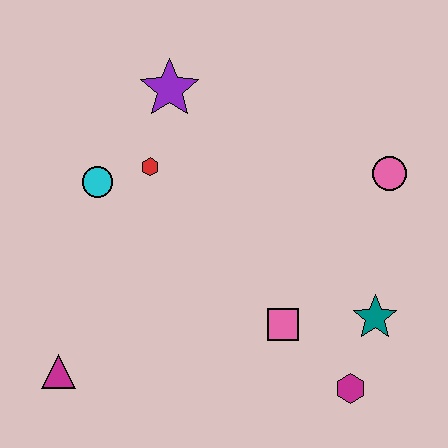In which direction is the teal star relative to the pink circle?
The teal star is below the pink circle.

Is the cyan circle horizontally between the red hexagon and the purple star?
No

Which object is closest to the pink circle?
The teal star is closest to the pink circle.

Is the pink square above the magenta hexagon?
Yes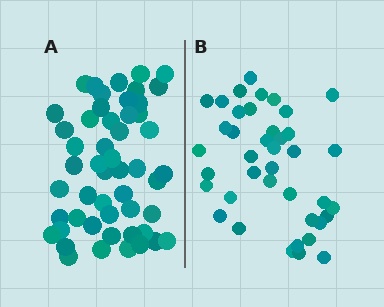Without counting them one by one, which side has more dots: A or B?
Region A (the left region) has more dots.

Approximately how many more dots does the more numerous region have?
Region A has roughly 12 or so more dots than region B.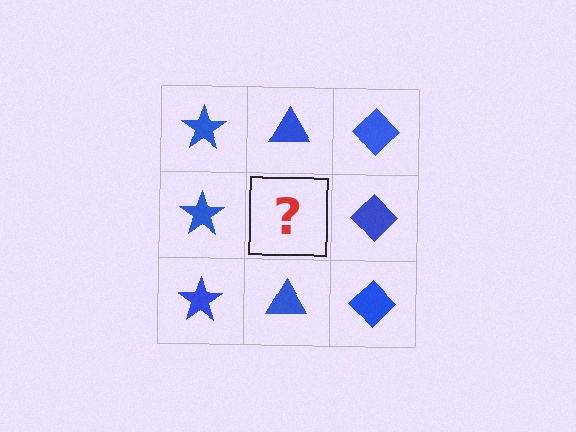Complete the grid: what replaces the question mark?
The question mark should be replaced with a blue triangle.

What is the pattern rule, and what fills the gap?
The rule is that each column has a consistent shape. The gap should be filled with a blue triangle.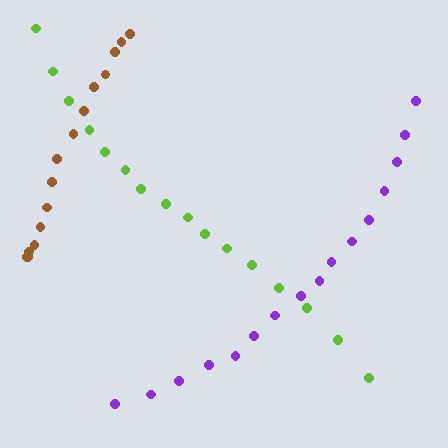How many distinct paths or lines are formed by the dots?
There are 3 distinct paths.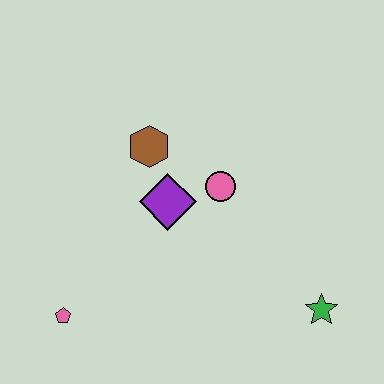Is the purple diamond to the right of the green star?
No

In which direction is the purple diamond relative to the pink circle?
The purple diamond is to the left of the pink circle.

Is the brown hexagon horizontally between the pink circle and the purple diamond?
No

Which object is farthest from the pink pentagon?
The green star is farthest from the pink pentagon.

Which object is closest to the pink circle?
The purple diamond is closest to the pink circle.